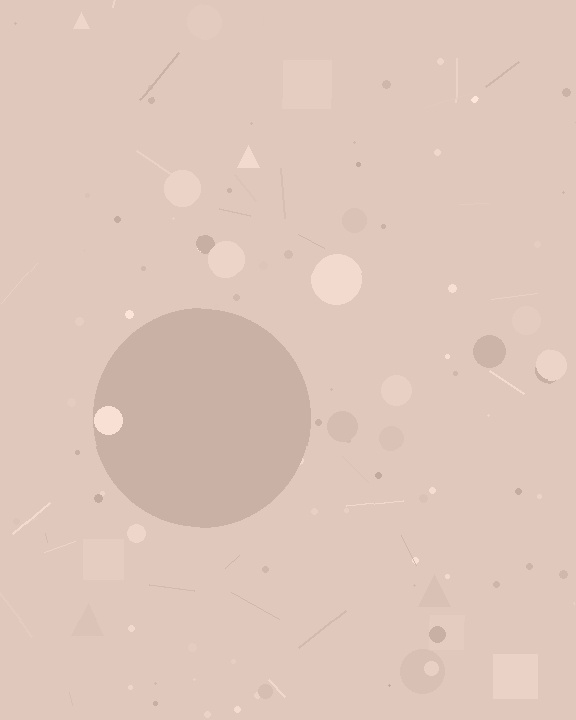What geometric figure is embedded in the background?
A circle is embedded in the background.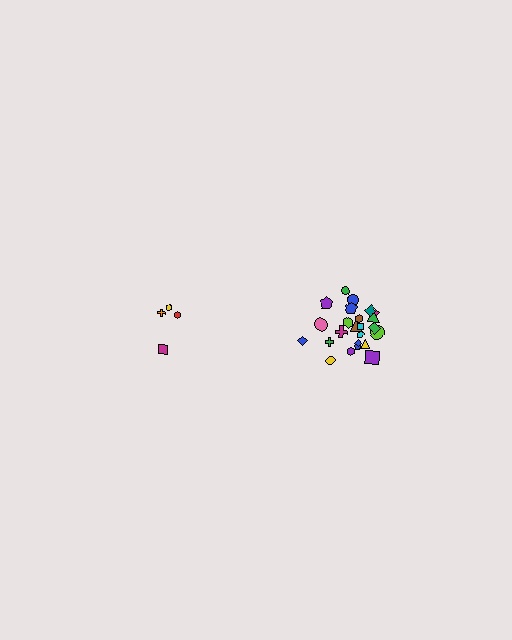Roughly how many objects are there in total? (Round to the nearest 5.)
Roughly 30 objects in total.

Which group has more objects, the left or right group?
The right group.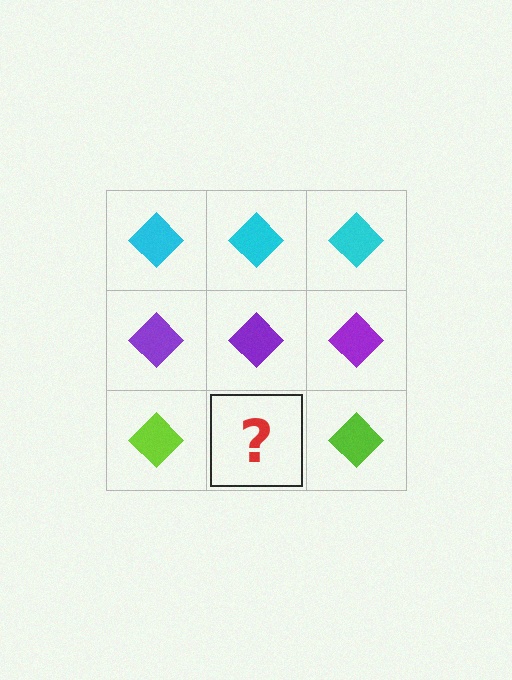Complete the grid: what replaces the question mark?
The question mark should be replaced with a lime diamond.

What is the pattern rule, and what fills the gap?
The rule is that each row has a consistent color. The gap should be filled with a lime diamond.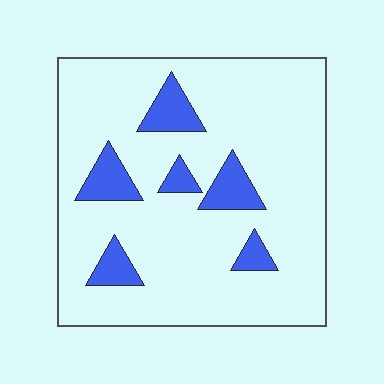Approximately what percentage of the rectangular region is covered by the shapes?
Approximately 15%.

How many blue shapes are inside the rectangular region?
6.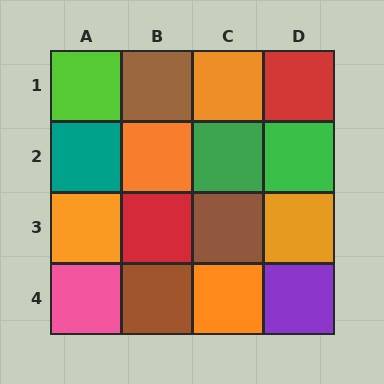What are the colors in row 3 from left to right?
Orange, red, brown, orange.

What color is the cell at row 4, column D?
Purple.